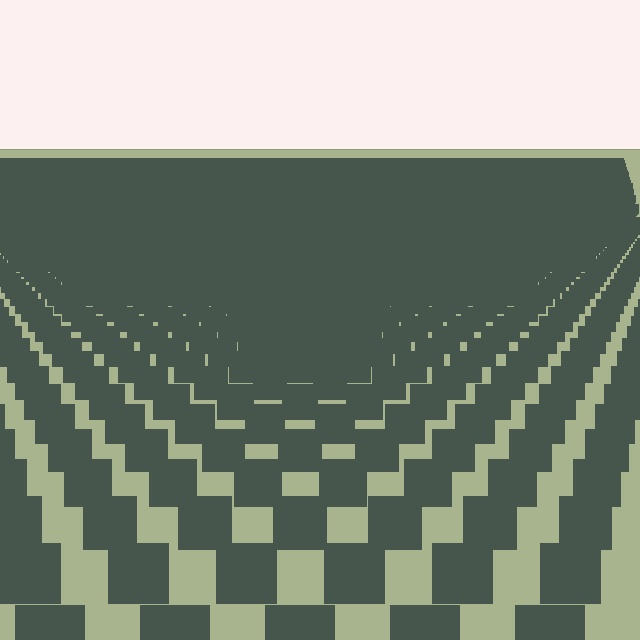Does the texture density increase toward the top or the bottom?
Density increases toward the top.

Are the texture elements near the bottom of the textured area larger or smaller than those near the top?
Larger. Near the bottom, elements are closer to the viewer and appear at a bigger on-screen size.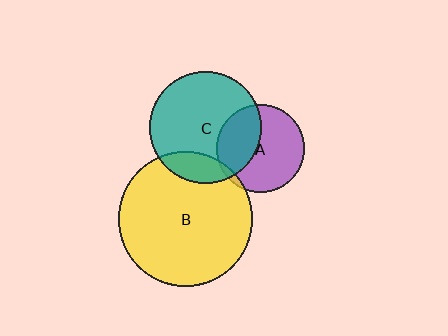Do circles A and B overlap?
Yes.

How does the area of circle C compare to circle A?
Approximately 1.6 times.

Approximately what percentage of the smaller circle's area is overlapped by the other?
Approximately 5%.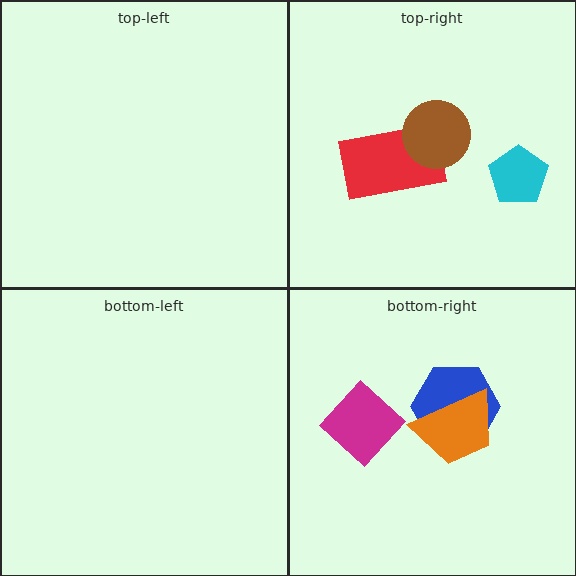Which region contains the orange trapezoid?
The bottom-right region.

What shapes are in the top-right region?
The red rectangle, the brown circle, the cyan pentagon.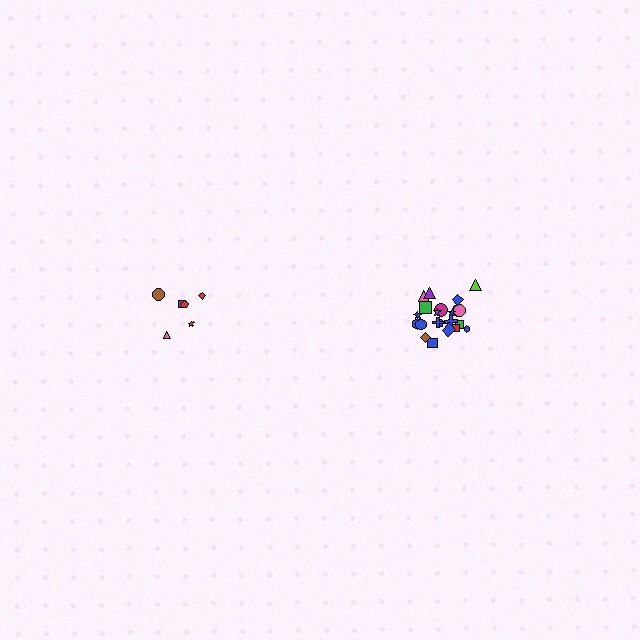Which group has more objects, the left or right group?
The right group.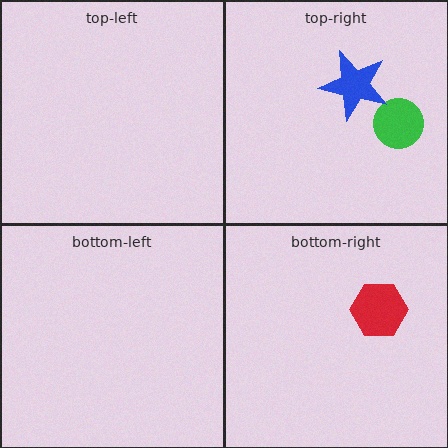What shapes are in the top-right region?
The green circle, the blue star.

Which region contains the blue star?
The top-right region.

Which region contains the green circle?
The top-right region.